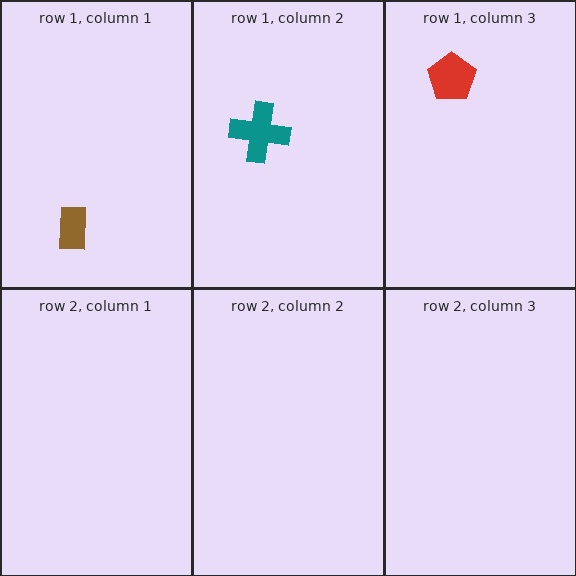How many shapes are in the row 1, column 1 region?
1.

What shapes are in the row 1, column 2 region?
The teal cross.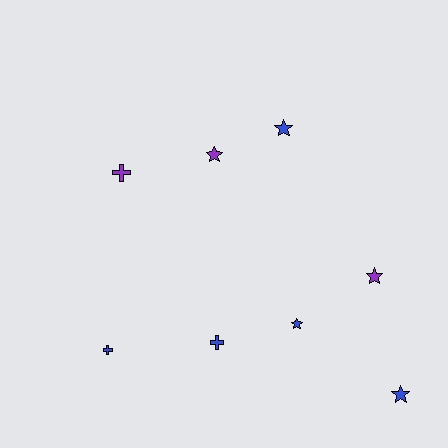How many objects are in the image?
There are 8 objects.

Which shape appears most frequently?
Star, with 5 objects.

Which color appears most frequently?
Blue, with 5 objects.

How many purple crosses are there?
There is 1 purple cross.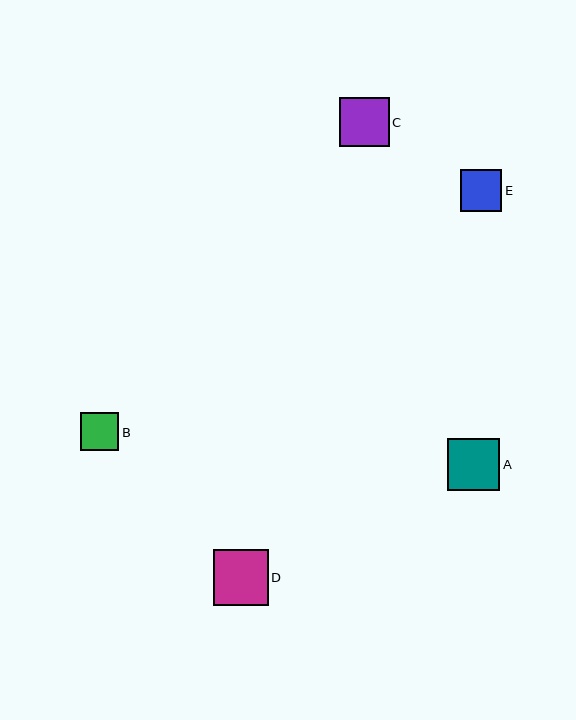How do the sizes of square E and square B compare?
Square E and square B are approximately the same size.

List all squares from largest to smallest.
From largest to smallest: D, A, C, E, B.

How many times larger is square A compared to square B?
Square A is approximately 1.4 times the size of square B.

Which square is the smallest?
Square B is the smallest with a size of approximately 38 pixels.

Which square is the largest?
Square D is the largest with a size of approximately 55 pixels.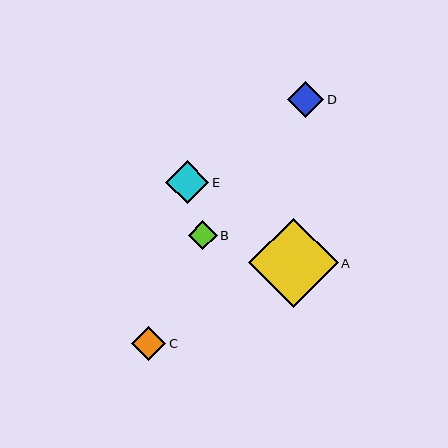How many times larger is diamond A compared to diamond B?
Diamond A is approximately 3.1 times the size of diamond B.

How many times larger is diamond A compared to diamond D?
Diamond A is approximately 2.5 times the size of diamond D.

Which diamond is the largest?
Diamond A is the largest with a size of approximately 90 pixels.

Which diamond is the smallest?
Diamond B is the smallest with a size of approximately 29 pixels.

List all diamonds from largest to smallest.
From largest to smallest: A, E, D, C, B.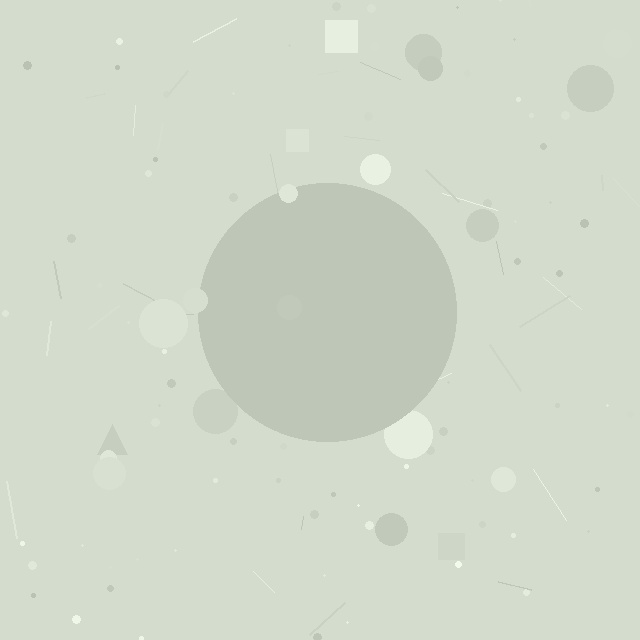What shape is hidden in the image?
A circle is hidden in the image.